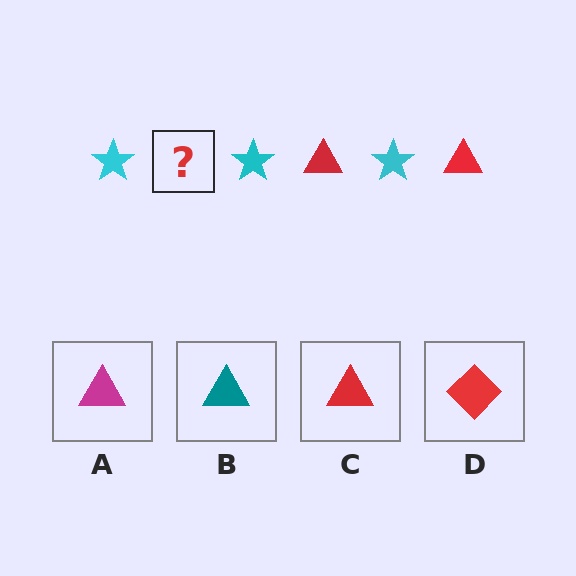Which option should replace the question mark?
Option C.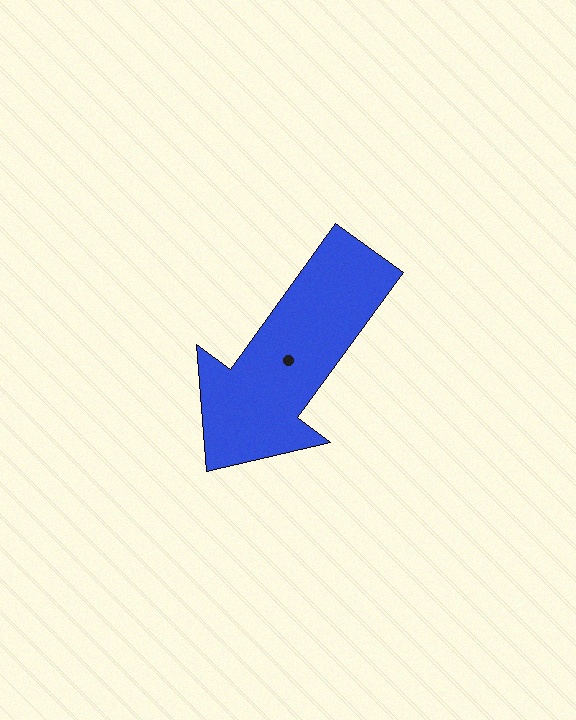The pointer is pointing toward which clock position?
Roughly 7 o'clock.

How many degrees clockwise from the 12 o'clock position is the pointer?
Approximately 216 degrees.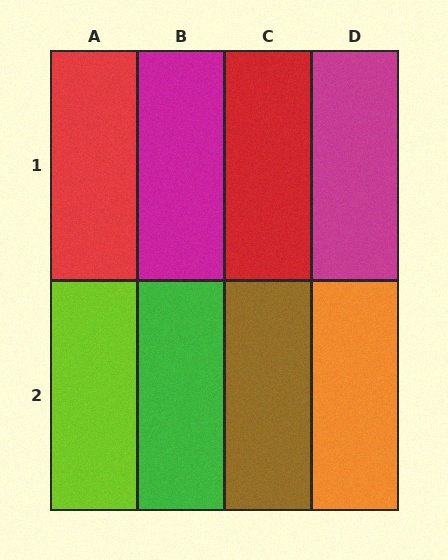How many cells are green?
1 cell is green.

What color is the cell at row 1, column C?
Red.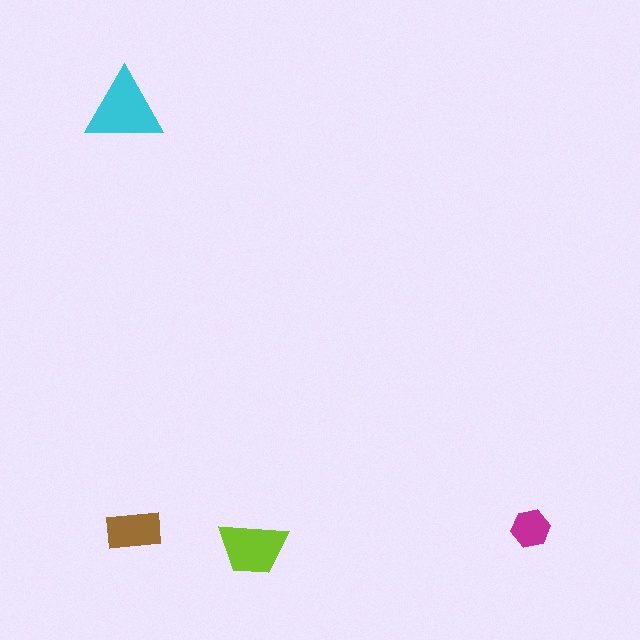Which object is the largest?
The cyan triangle.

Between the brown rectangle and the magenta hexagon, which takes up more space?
The brown rectangle.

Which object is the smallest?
The magenta hexagon.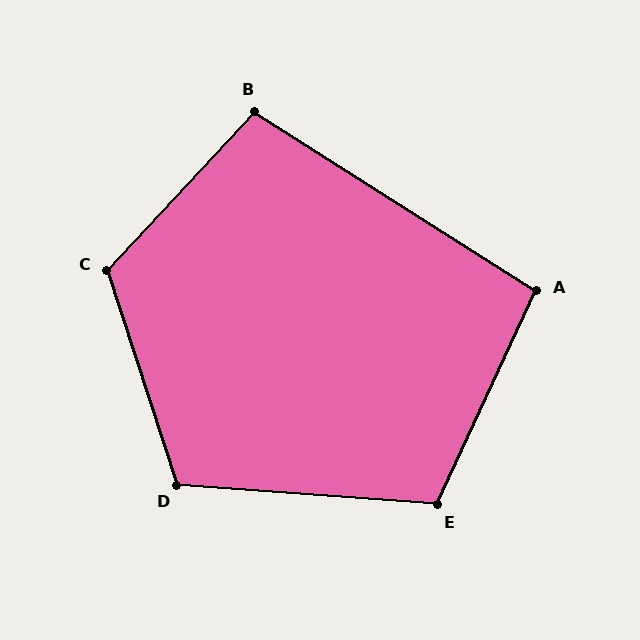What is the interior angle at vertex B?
Approximately 100 degrees (obtuse).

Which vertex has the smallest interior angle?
A, at approximately 98 degrees.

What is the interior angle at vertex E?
Approximately 111 degrees (obtuse).